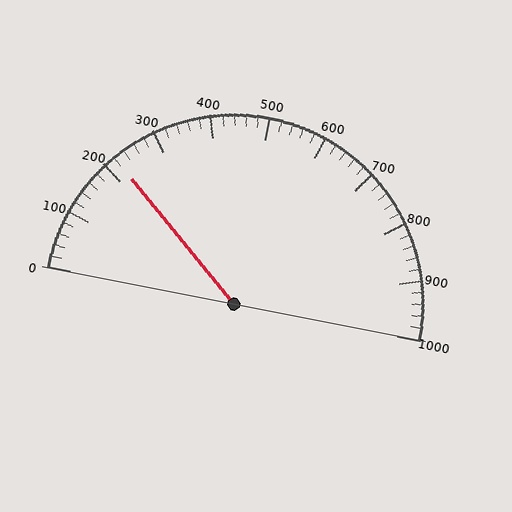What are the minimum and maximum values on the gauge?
The gauge ranges from 0 to 1000.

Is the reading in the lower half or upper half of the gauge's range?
The reading is in the lower half of the range (0 to 1000).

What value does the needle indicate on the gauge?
The needle indicates approximately 220.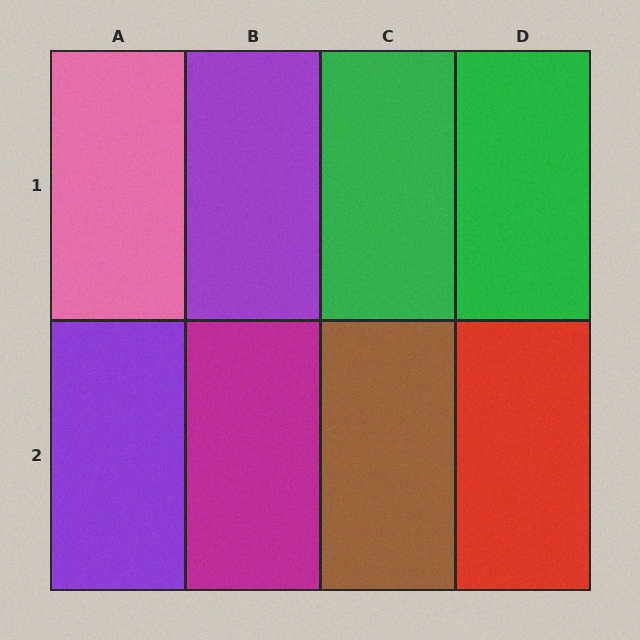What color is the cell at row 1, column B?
Purple.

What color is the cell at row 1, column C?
Green.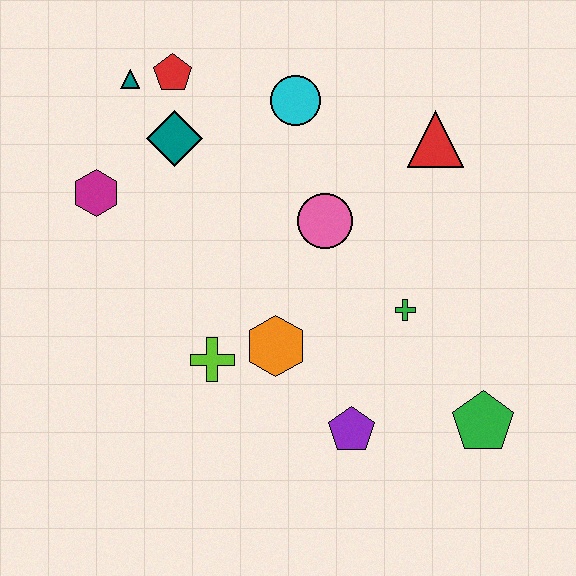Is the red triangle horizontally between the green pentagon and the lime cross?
Yes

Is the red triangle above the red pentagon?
No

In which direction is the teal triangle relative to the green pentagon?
The teal triangle is to the left of the green pentagon.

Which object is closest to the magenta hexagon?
The teal diamond is closest to the magenta hexagon.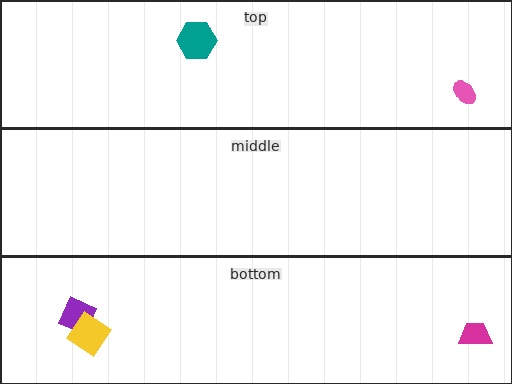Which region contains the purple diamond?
The bottom region.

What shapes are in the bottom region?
The purple diamond, the magenta trapezoid, the yellow diamond.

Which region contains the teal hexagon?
The top region.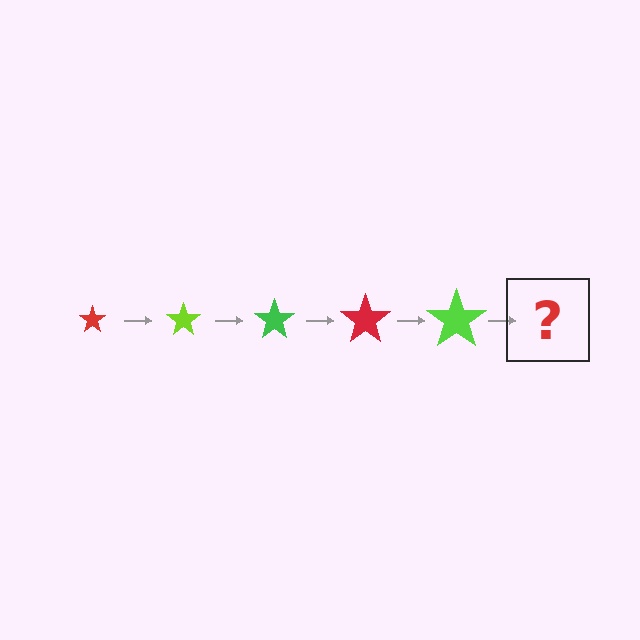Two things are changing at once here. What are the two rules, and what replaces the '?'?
The two rules are that the star grows larger each step and the color cycles through red, lime, and green. The '?' should be a green star, larger than the previous one.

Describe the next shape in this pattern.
It should be a green star, larger than the previous one.